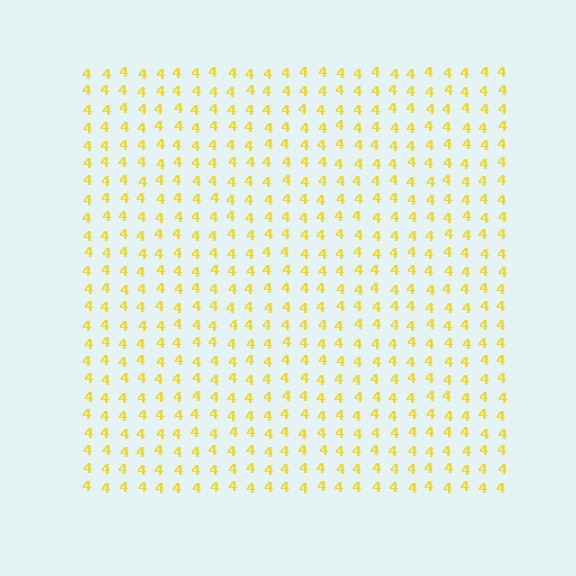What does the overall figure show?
The overall figure shows a square.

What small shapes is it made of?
It is made of small digit 4's.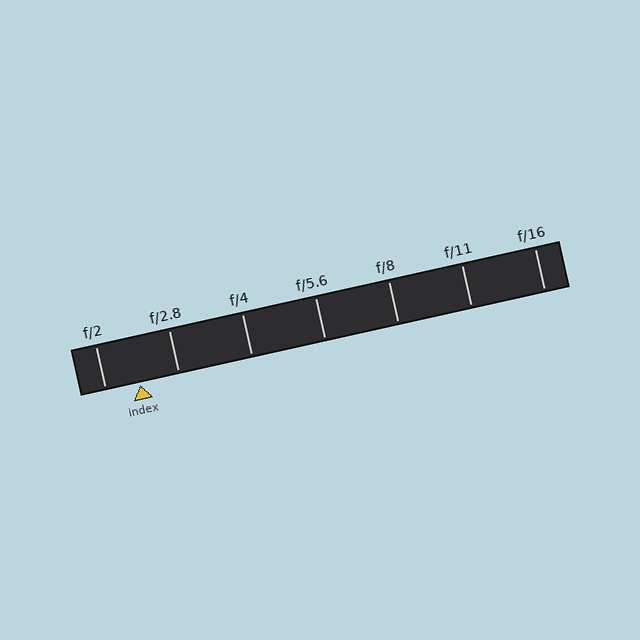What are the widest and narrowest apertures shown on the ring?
The widest aperture shown is f/2 and the narrowest is f/16.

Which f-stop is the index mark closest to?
The index mark is closest to f/2.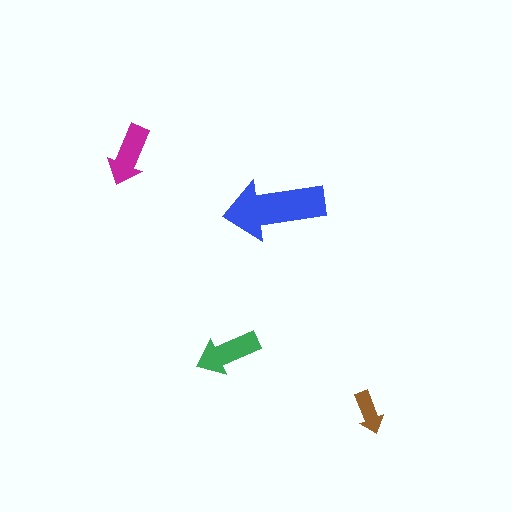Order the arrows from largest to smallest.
the blue one, the green one, the magenta one, the brown one.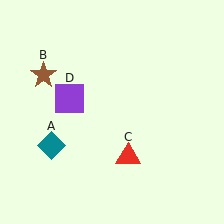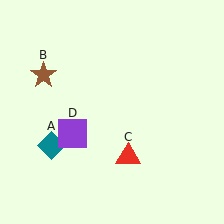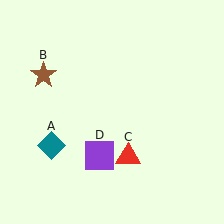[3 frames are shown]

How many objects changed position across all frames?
1 object changed position: purple square (object D).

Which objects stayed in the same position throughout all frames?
Teal diamond (object A) and brown star (object B) and red triangle (object C) remained stationary.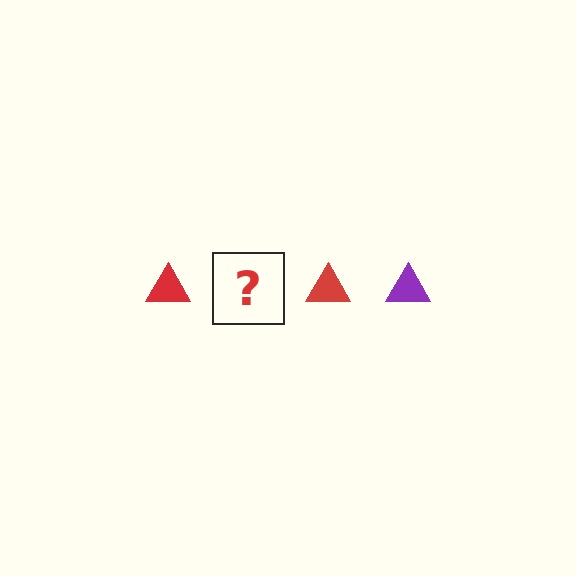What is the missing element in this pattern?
The missing element is a purple triangle.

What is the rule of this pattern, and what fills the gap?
The rule is that the pattern cycles through red, purple triangles. The gap should be filled with a purple triangle.